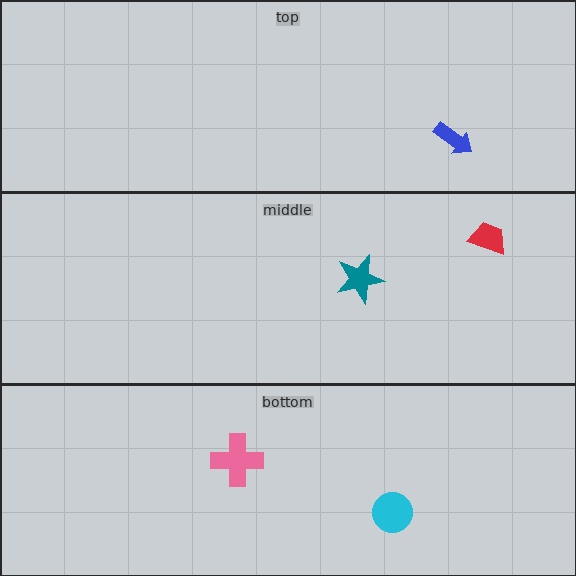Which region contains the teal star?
The middle region.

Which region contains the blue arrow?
The top region.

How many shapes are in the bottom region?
2.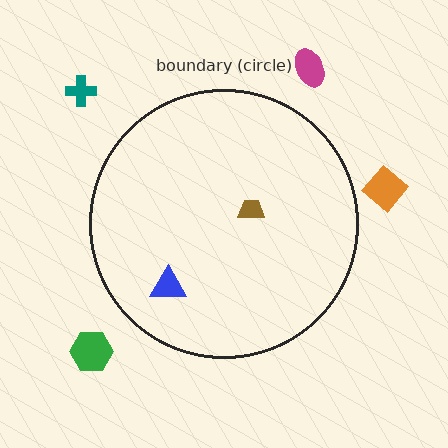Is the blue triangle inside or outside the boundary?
Inside.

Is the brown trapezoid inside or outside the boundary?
Inside.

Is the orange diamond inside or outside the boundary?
Outside.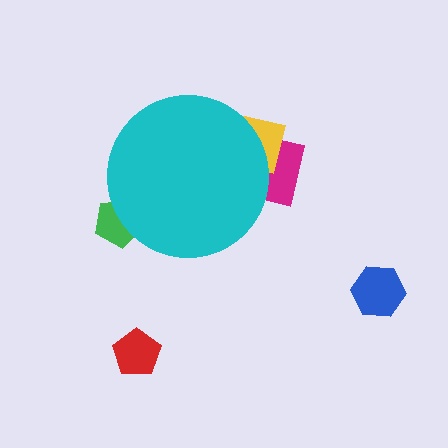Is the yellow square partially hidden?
Yes, the yellow square is partially hidden behind the cyan circle.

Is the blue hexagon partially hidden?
No, the blue hexagon is fully visible.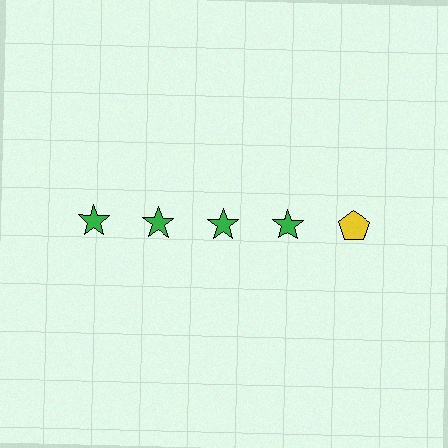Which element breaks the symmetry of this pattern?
The yellow pentagon in the top row, rightmost column breaks the symmetry. All other shapes are green stars.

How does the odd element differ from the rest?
It differs in both color (yellow instead of green) and shape (pentagon instead of star).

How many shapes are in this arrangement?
There are 5 shapes arranged in a grid pattern.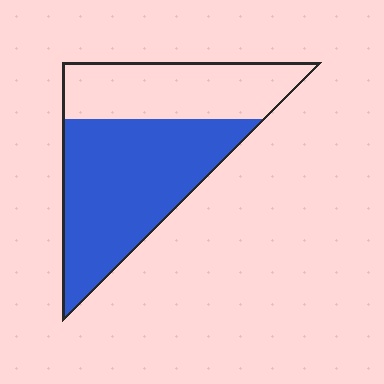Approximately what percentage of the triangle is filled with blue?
Approximately 60%.